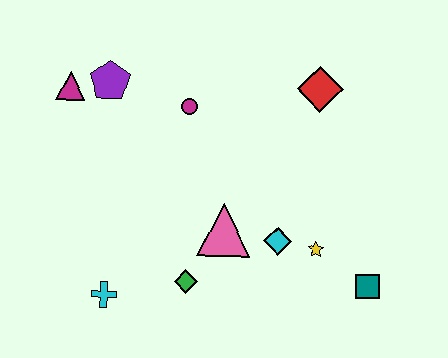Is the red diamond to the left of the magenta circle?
No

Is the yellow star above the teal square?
Yes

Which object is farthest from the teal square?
The magenta triangle is farthest from the teal square.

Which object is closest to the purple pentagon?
The magenta triangle is closest to the purple pentagon.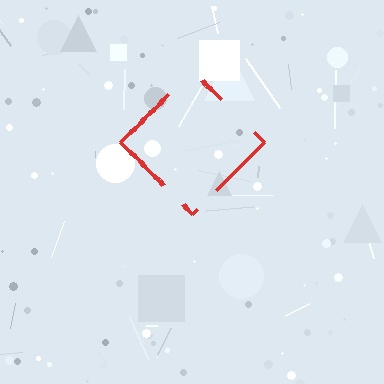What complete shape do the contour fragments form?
The contour fragments form a diamond.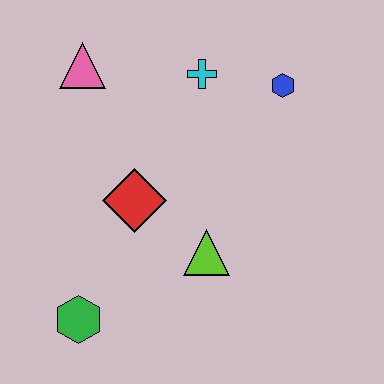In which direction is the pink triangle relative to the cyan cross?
The pink triangle is to the left of the cyan cross.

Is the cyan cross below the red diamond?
No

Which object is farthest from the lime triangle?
The pink triangle is farthest from the lime triangle.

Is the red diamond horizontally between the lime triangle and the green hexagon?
Yes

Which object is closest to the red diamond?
The lime triangle is closest to the red diamond.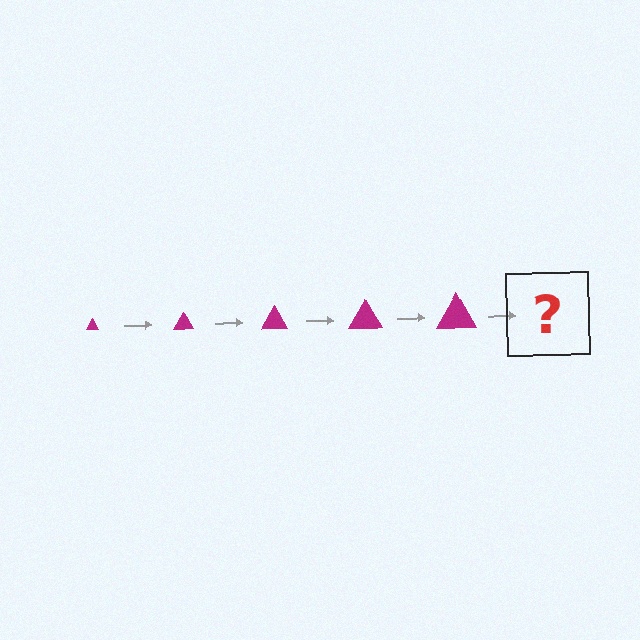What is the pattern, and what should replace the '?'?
The pattern is that the triangle gets progressively larger each step. The '?' should be a magenta triangle, larger than the previous one.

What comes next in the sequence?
The next element should be a magenta triangle, larger than the previous one.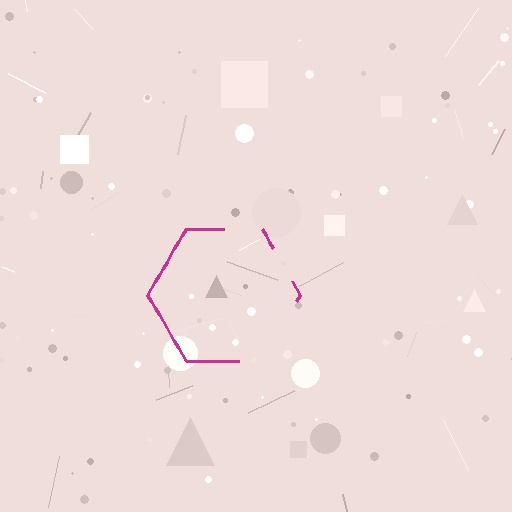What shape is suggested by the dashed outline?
The dashed outline suggests a hexagon.